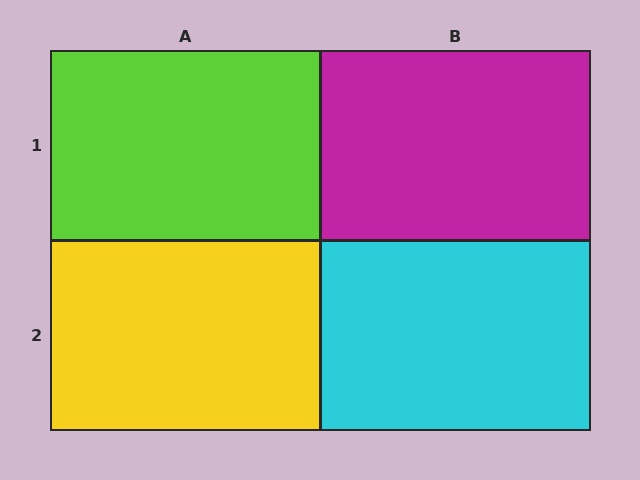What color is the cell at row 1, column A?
Lime.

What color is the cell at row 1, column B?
Magenta.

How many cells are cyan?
1 cell is cyan.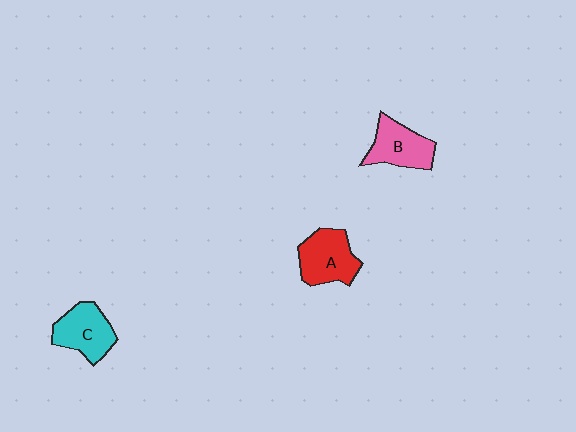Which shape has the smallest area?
Shape B (pink).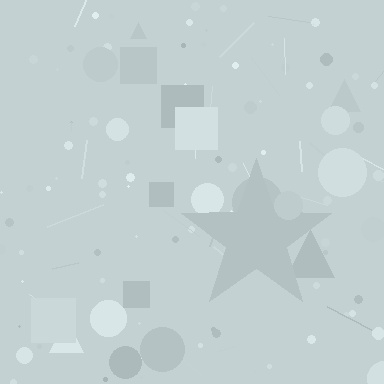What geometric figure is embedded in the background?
A star is embedded in the background.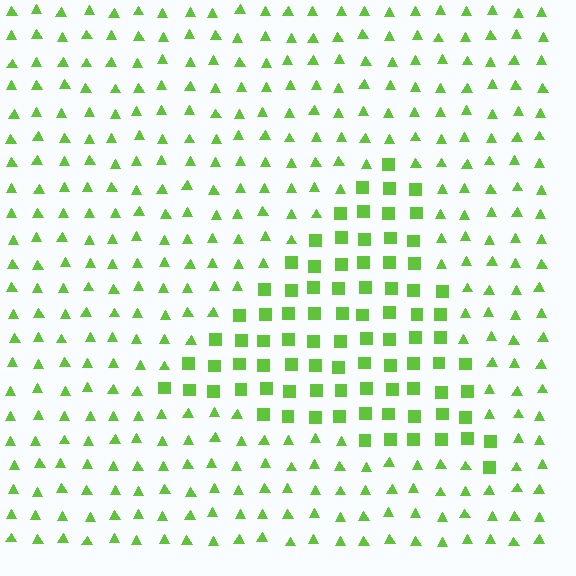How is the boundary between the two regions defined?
The boundary is defined by a change in element shape: squares inside vs. triangles outside. All elements share the same color and spacing.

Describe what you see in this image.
The image is filled with small lime elements arranged in a uniform grid. A triangle-shaped region contains squares, while the surrounding area contains triangles. The boundary is defined purely by the change in element shape.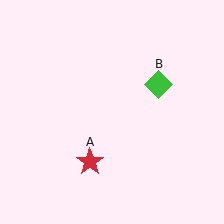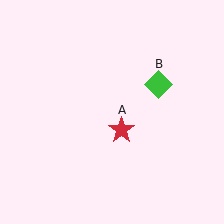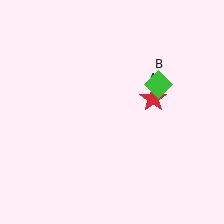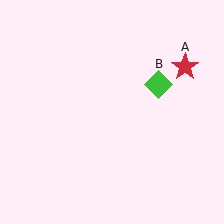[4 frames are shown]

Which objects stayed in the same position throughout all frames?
Green diamond (object B) remained stationary.